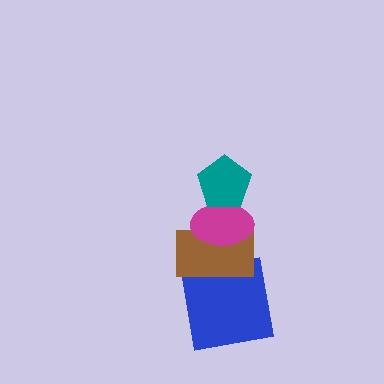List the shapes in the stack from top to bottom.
From top to bottom: the teal pentagon, the magenta ellipse, the brown rectangle, the blue square.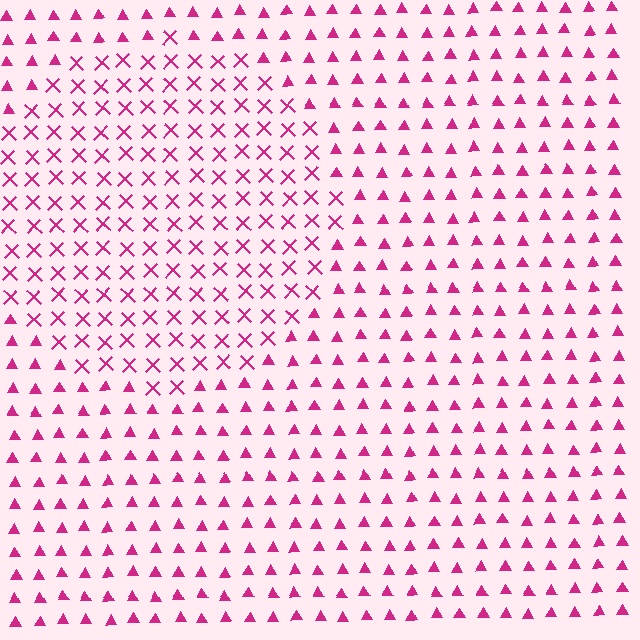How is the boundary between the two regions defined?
The boundary is defined by a change in element shape: X marks inside vs. triangles outside. All elements share the same color and spacing.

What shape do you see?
I see a circle.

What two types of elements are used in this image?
The image uses X marks inside the circle region and triangles outside it.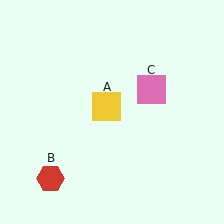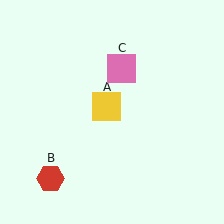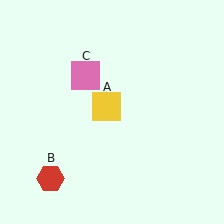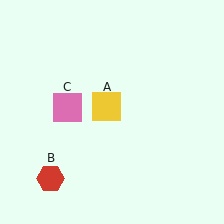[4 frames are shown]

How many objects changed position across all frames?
1 object changed position: pink square (object C).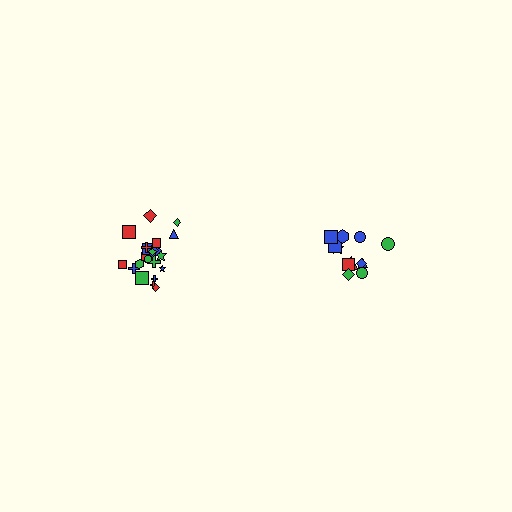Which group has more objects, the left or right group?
The left group.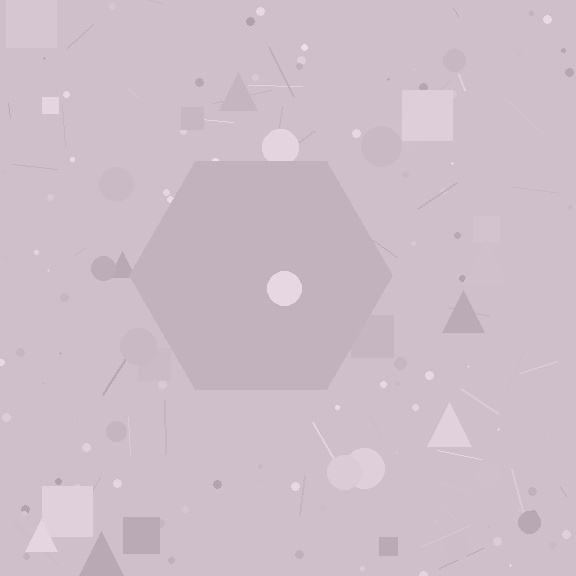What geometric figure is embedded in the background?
A hexagon is embedded in the background.